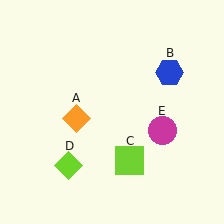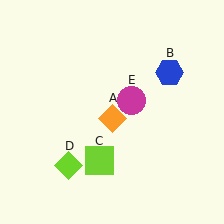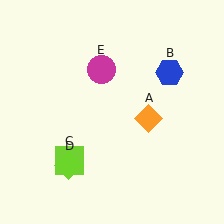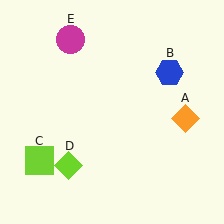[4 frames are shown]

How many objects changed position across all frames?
3 objects changed position: orange diamond (object A), lime square (object C), magenta circle (object E).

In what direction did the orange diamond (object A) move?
The orange diamond (object A) moved right.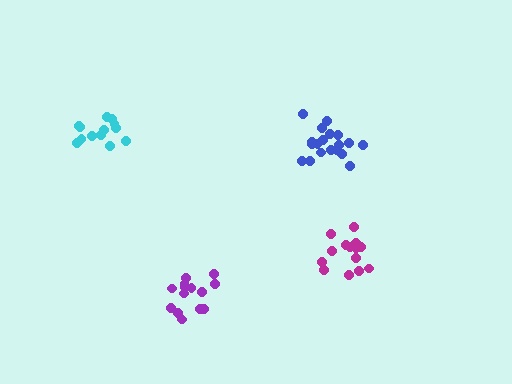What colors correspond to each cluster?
The clusters are colored: cyan, purple, blue, magenta.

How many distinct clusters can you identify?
There are 4 distinct clusters.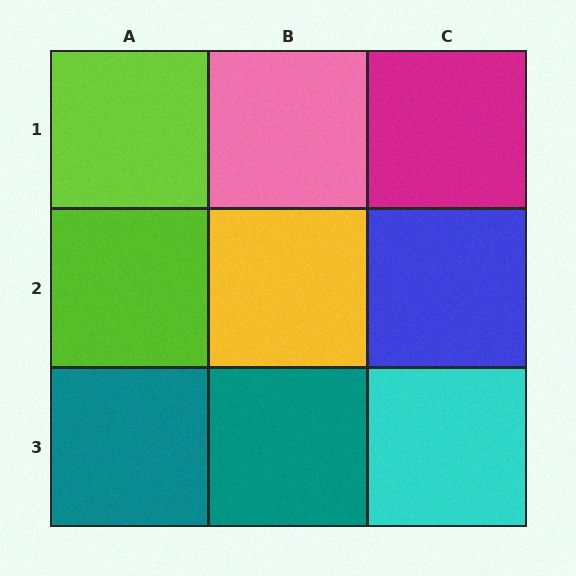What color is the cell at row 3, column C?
Cyan.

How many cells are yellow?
1 cell is yellow.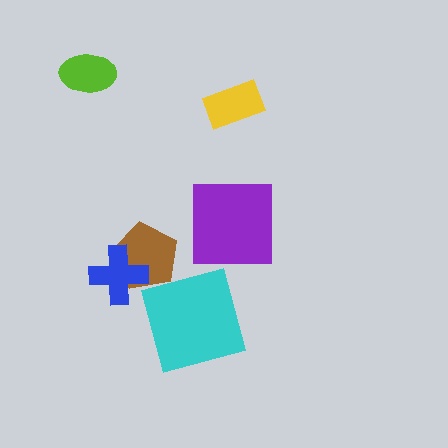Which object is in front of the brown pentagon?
The blue cross is in front of the brown pentagon.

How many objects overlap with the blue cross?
1 object overlaps with the blue cross.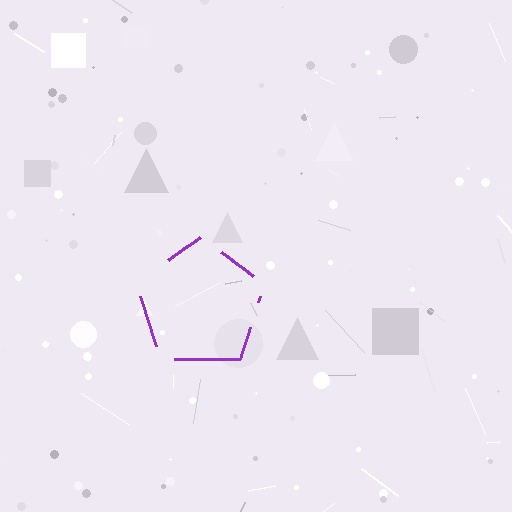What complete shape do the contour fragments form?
The contour fragments form a pentagon.